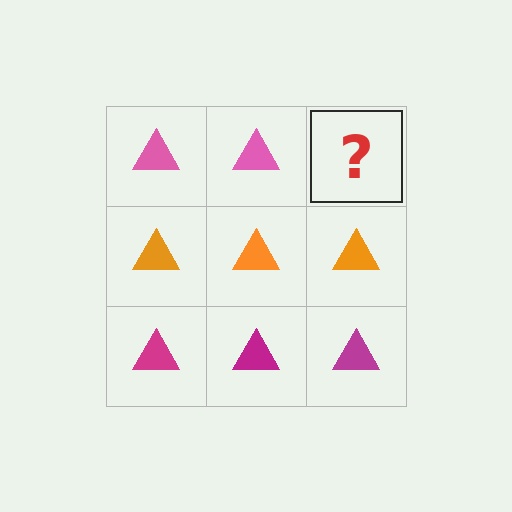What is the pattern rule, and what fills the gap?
The rule is that each row has a consistent color. The gap should be filled with a pink triangle.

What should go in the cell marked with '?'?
The missing cell should contain a pink triangle.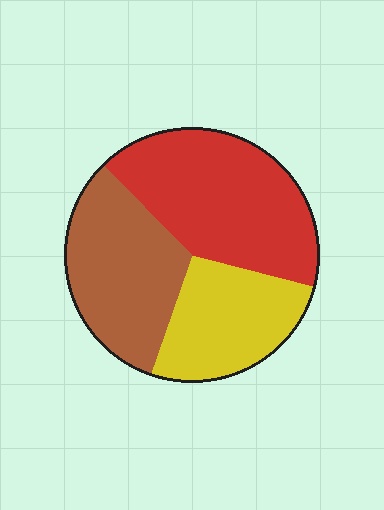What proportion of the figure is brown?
Brown covers about 30% of the figure.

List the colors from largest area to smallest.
From largest to smallest: red, brown, yellow.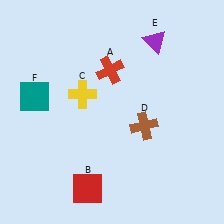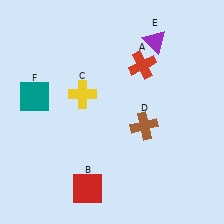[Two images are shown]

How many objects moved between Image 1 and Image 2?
1 object moved between the two images.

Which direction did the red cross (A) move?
The red cross (A) moved right.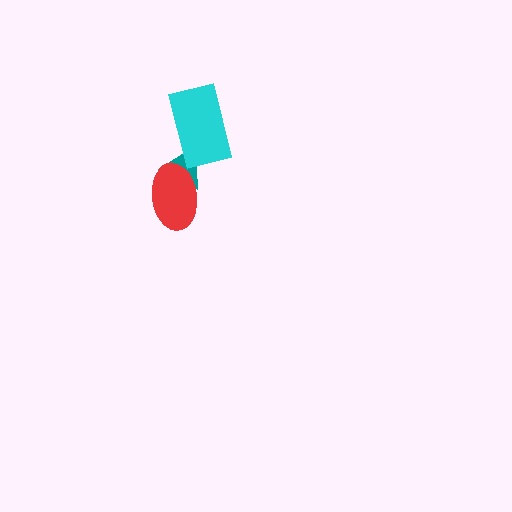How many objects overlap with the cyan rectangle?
1 object overlaps with the cyan rectangle.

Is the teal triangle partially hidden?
Yes, it is partially covered by another shape.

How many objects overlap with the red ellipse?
1 object overlaps with the red ellipse.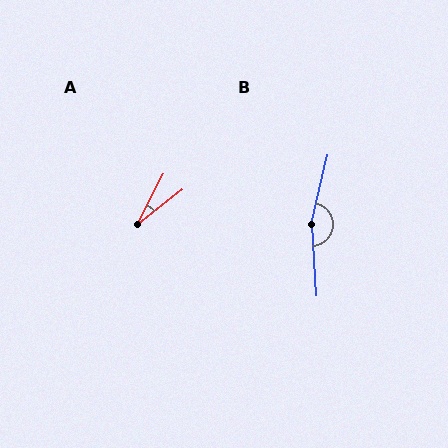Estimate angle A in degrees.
Approximately 24 degrees.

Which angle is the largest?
B, at approximately 162 degrees.